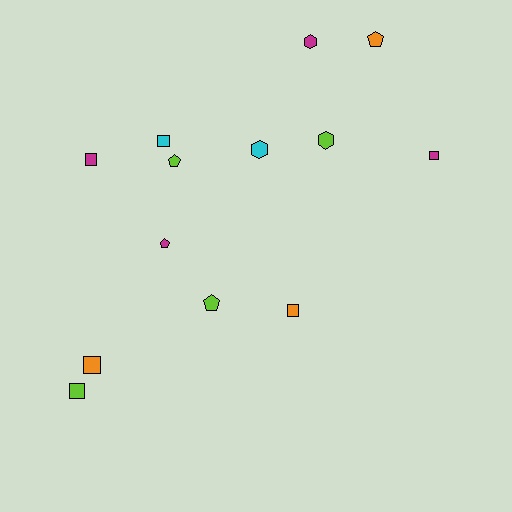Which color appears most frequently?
Magenta, with 4 objects.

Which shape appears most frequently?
Square, with 6 objects.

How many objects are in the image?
There are 13 objects.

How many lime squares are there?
There is 1 lime square.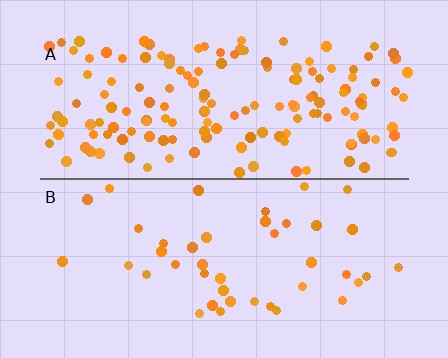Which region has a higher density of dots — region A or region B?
A (the top).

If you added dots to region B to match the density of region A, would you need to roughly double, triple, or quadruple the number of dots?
Approximately quadruple.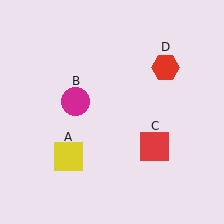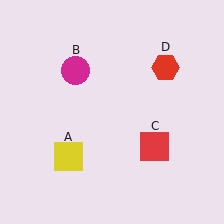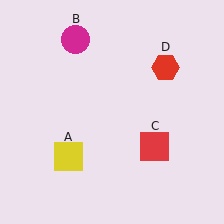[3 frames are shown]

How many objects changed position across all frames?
1 object changed position: magenta circle (object B).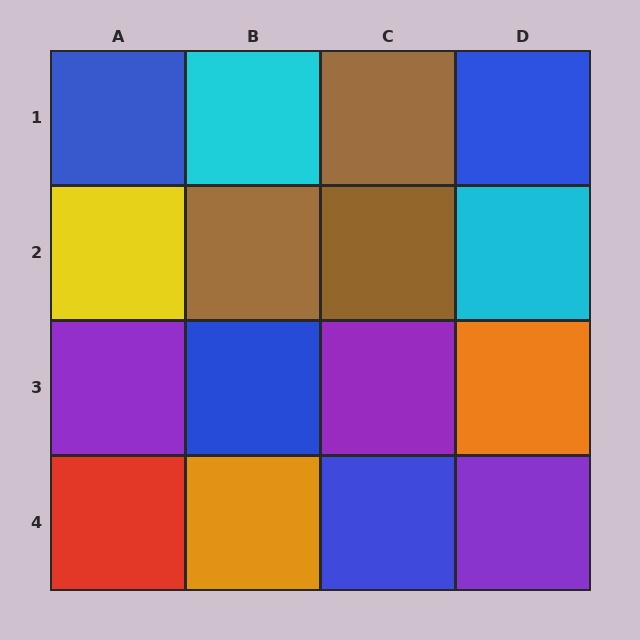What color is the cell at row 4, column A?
Red.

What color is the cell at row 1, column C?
Brown.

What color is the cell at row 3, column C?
Purple.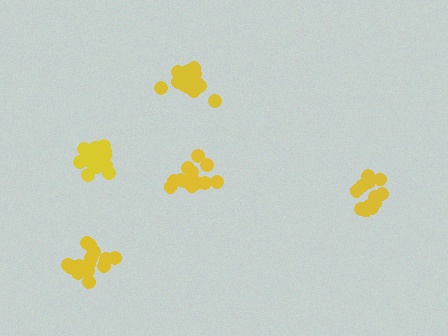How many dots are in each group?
Group 1: 16 dots, Group 2: 17 dots, Group 3: 16 dots, Group 4: 13 dots, Group 5: 14 dots (76 total).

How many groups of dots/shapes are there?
There are 5 groups.